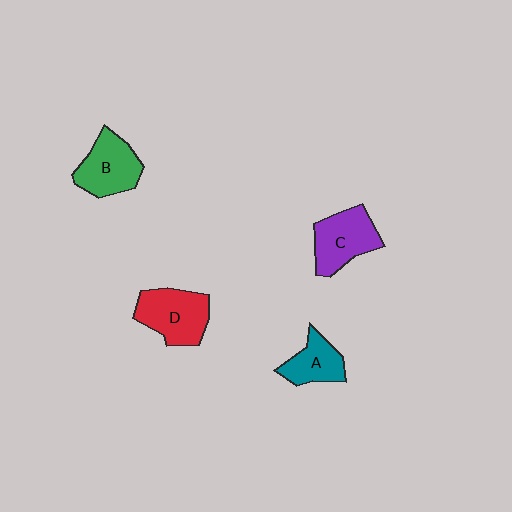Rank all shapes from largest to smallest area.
From largest to smallest: D (red), C (purple), B (green), A (teal).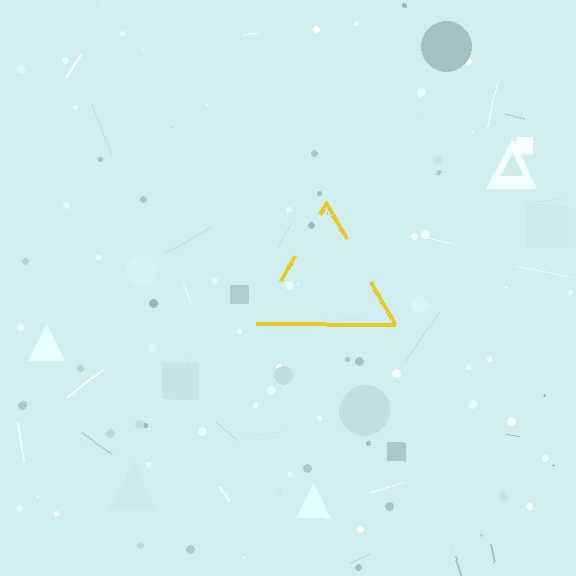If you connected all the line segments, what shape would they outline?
They would outline a triangle.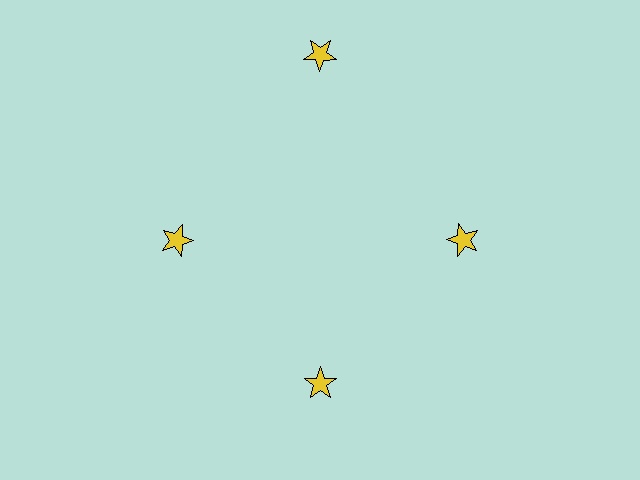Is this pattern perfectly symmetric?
No. The 4 yellow stars are arranged in a ring, but one element near the 12 o'clock position is pushed outward from the center, breaking the 4-fold rotational symmetry.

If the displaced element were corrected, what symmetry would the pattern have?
It would have 4-fold rotational symmetry — the pattern would map onto itself every 90 degrees.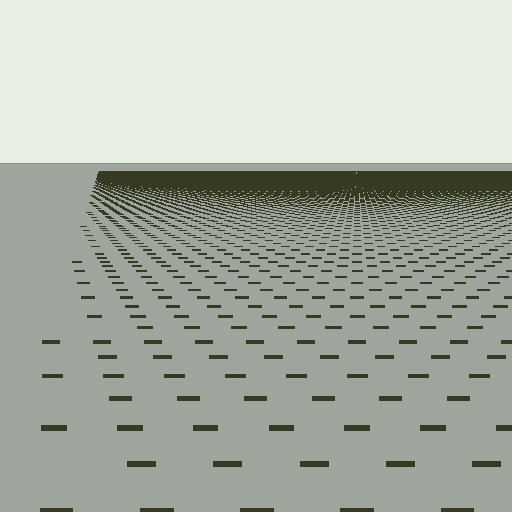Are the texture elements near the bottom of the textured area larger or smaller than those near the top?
Larger. Near the bottom, elements are closer to the viewer and appear at a bigger on-screen size.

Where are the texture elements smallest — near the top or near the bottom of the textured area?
Near the top.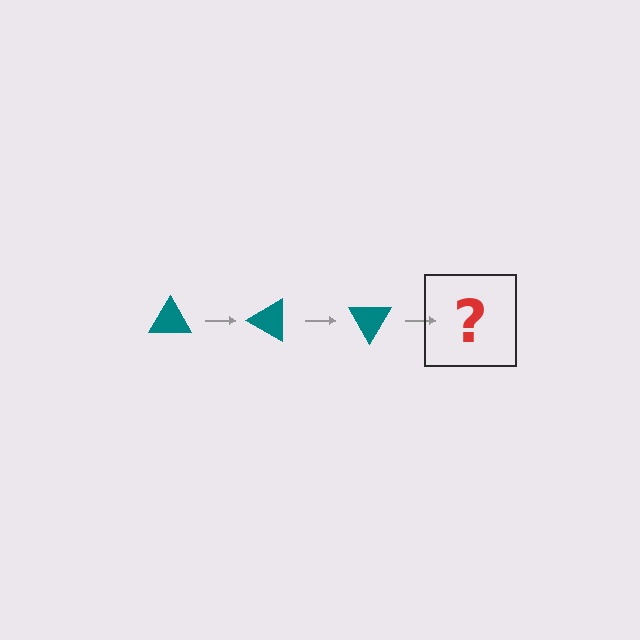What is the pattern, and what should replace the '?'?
The pattern is that the triangle rotates 30 degrees each step. The '?' should be a teal triangle rotated 90 degrees.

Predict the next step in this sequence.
The next step is a teal triangle rotated 90 degrees.